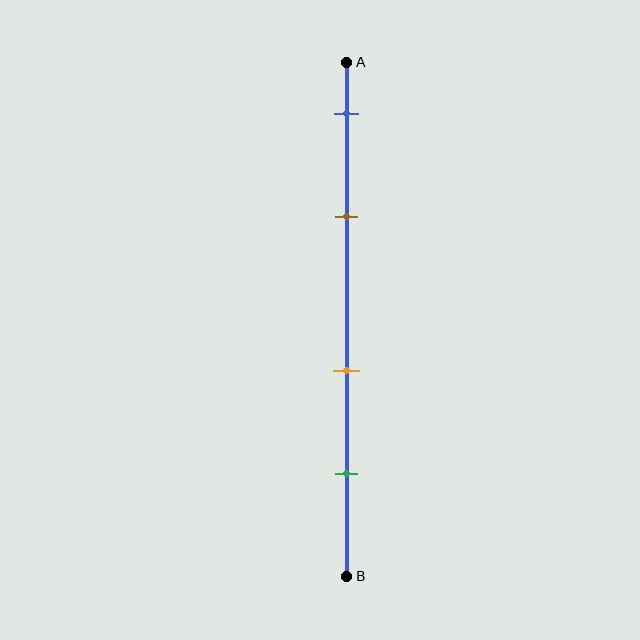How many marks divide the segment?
There are 4 marks dividing the segment.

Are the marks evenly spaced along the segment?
No, the marks are not evenly spaced.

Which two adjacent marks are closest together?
The blue and brown marks are the closest adjacent pair.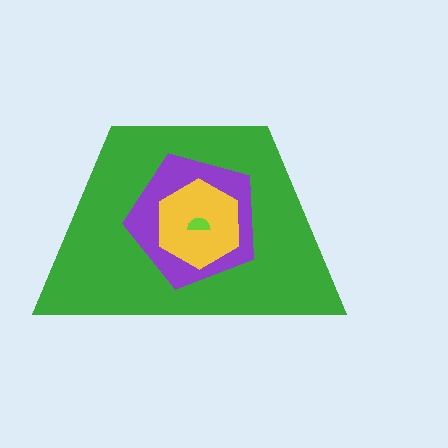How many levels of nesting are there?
4.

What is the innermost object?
The lime semicircle.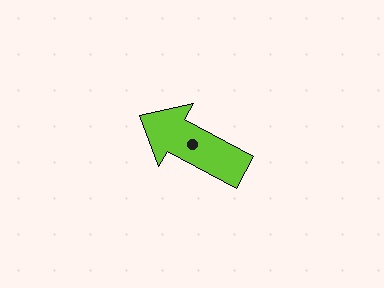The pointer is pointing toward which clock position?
Roughly 10 o'clock.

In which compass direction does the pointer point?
Northwest.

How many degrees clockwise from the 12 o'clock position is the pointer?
Approximately 299 degrees.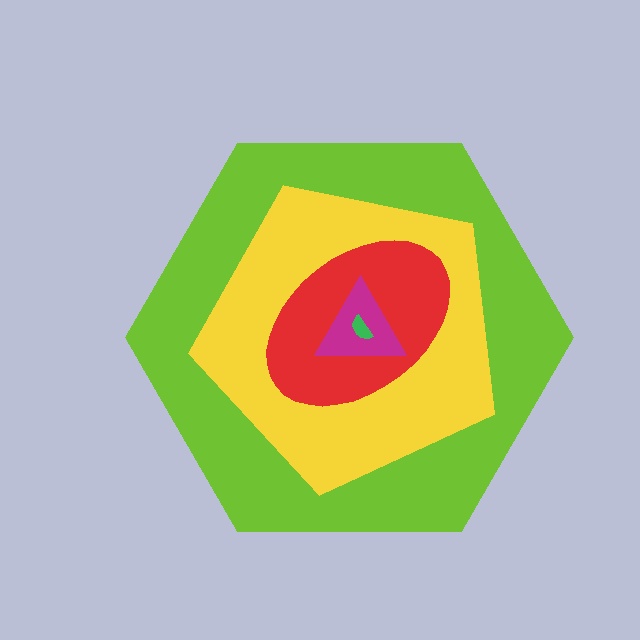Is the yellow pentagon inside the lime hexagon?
Yes.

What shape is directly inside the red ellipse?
The magenta triangle.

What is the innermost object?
The green semicircle.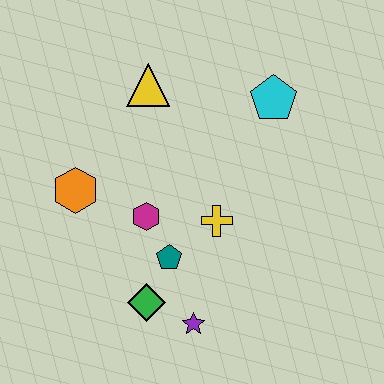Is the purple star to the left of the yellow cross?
Yes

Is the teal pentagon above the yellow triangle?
No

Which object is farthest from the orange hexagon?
The cyan pentagon is farthest from the orange hexagon.